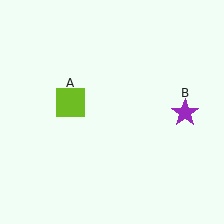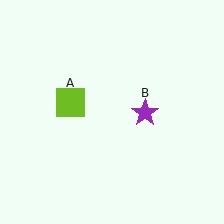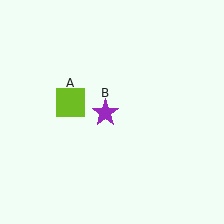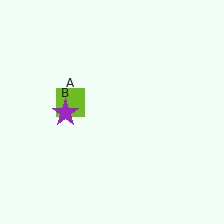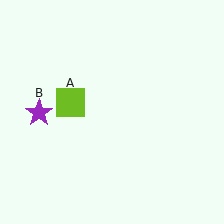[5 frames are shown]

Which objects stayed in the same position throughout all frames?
Lime square (object A) remained stationary.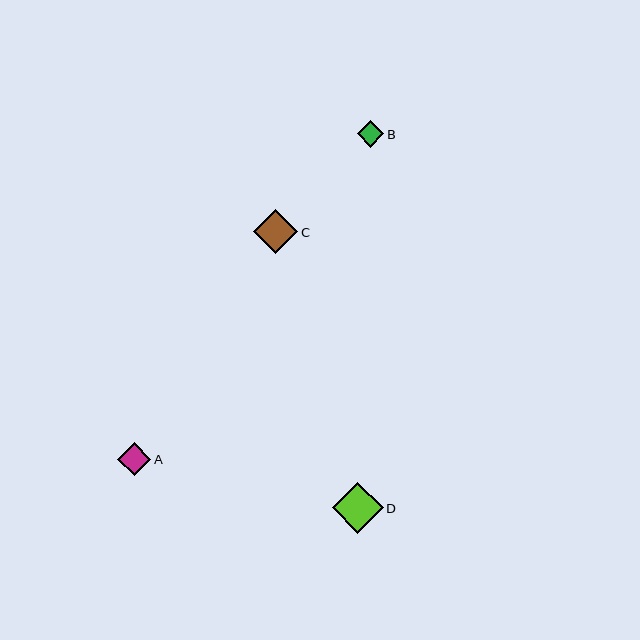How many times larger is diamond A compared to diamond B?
Diamond A is approximately 1.3 times the size of diamond B.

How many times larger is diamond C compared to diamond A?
Diamond C is approximately 1.3 times the size of diamond A.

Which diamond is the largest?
Diamond D is the largest with a size of approximately 51 pixels.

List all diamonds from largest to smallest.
From largest to smallest: D, C, A, B.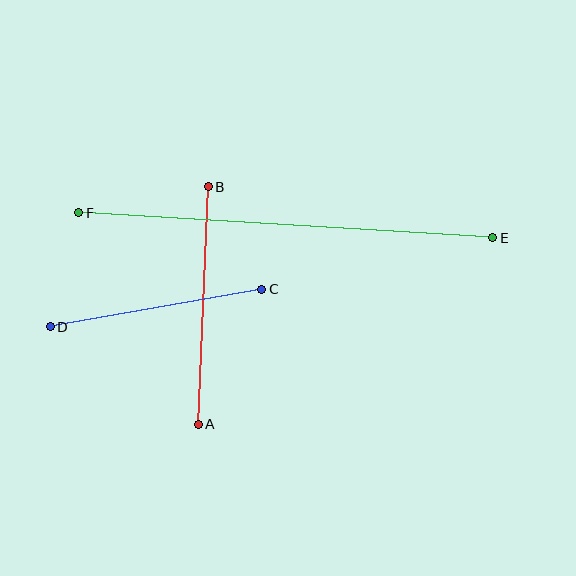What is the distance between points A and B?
The distance is approximately 238 pixels.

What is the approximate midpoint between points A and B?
The midpoint is at approximately (203, 306) pixels.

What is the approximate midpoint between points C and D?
The midpoint is at approximately (156, 308) pixels.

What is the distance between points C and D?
The distance is approximately 215 pixels.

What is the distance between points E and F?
The distance is approximately 415 pixels.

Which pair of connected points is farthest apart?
Points E and F are farthest apart.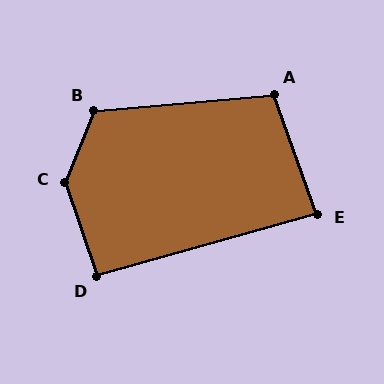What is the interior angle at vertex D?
Approximately 93 degrees (approximately right).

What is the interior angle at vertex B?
Approximately 117 degrees (obtuse).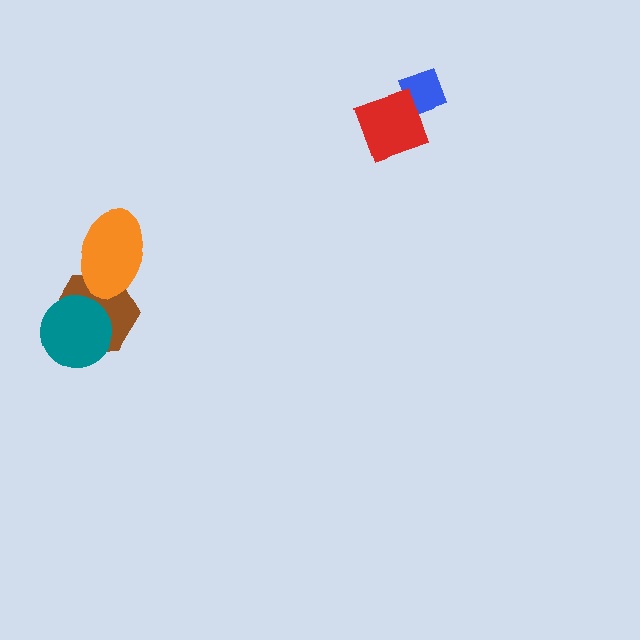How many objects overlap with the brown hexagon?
2 objects overlap with the brown hexagon.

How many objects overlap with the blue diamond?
1 object overlaps with the blue diamond.